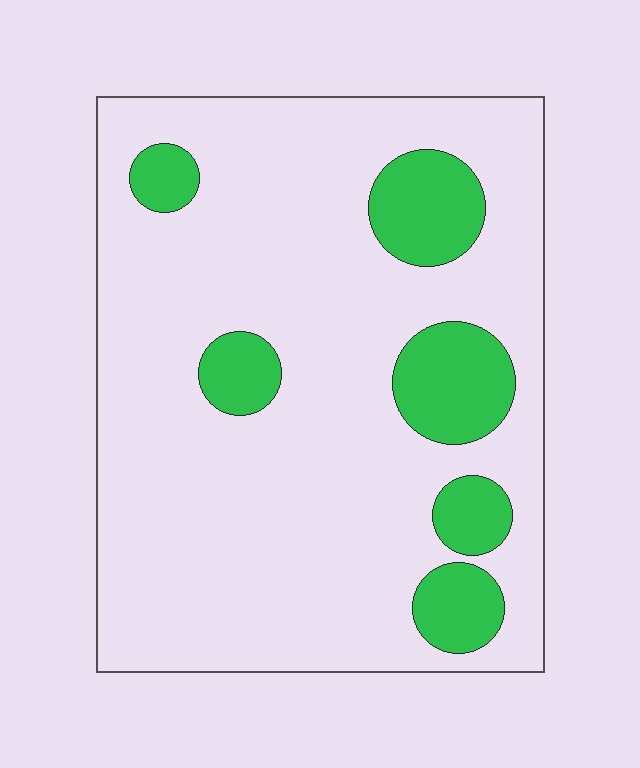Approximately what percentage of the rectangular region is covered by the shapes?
Approximately 15%.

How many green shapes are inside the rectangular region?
6.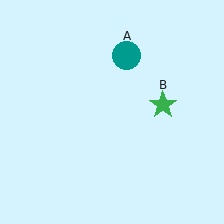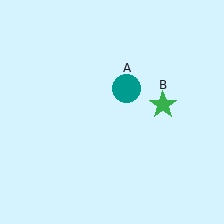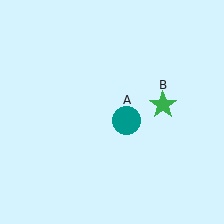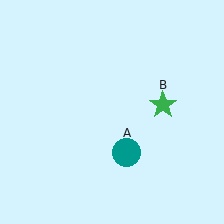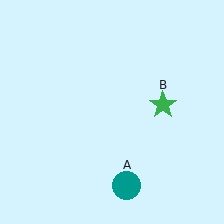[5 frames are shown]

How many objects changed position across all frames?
1 object changed position: teal circle (object A).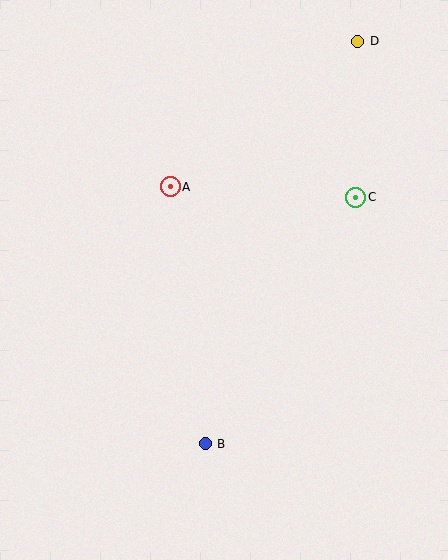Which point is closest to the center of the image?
Point A at (170, 187) is closest to the center.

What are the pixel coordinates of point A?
Point A is at (170, 187).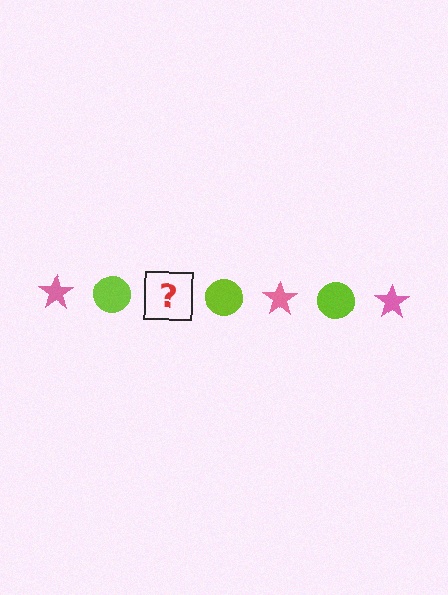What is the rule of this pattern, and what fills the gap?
The rule is that the pattern alternates between pink star and lime circle. The gap should be filled with a pink star.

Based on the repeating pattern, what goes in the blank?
The blank should be a pink star.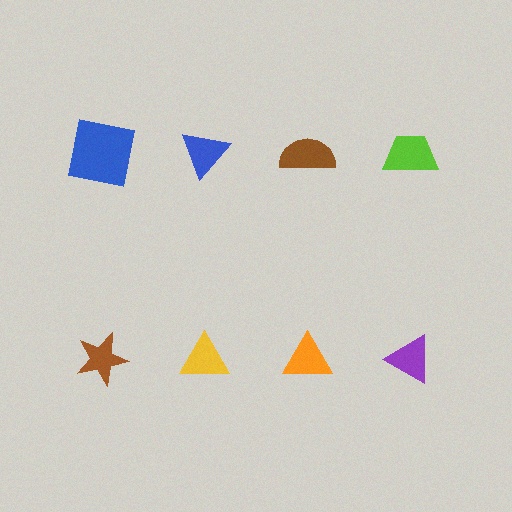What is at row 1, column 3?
A brown semicircle.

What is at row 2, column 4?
A purple triangle.